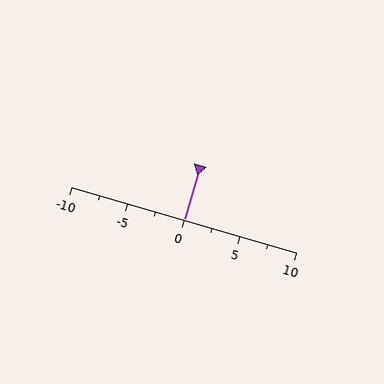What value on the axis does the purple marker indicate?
The marker indicates approximately 0.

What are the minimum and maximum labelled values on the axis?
The axis runs from -10 to 10.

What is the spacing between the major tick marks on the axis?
The major ticks are spaced 5 apart.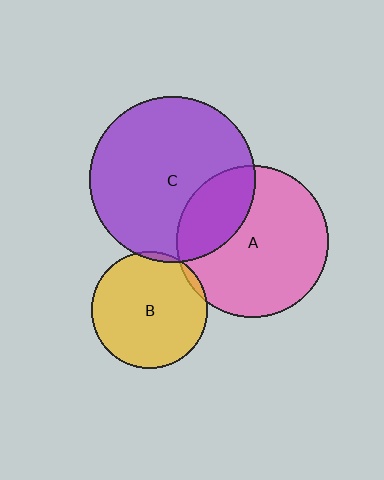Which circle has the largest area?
Circle C (purple).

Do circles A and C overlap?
Yes.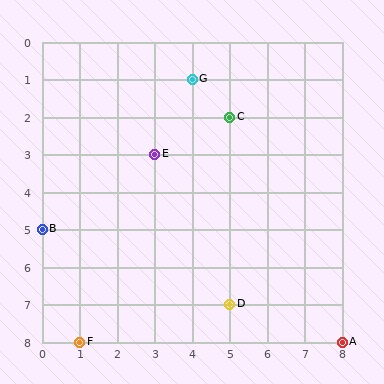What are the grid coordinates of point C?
Point C is at grid coordinates (5, 2).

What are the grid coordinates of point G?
Point G is at grid coordinates (4, 1).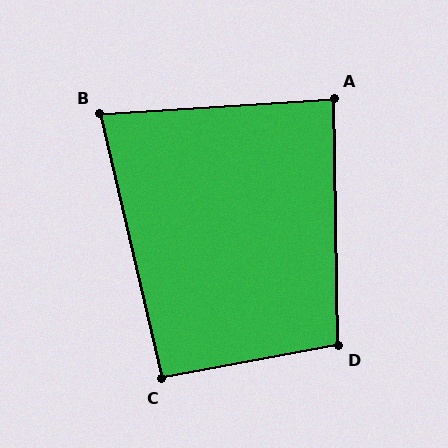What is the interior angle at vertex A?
Approximately 88 degrees (approximately right).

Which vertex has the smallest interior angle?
B, at approximately 80 degrees.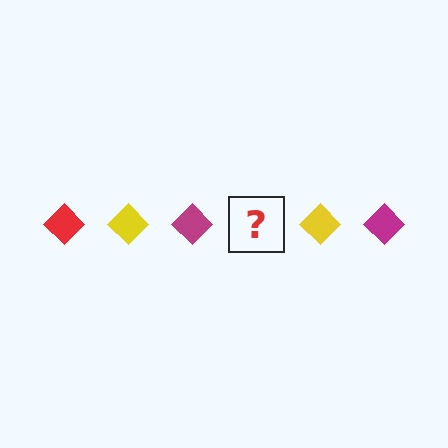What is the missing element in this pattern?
The missing element is a red diamond.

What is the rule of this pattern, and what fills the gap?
The rule is that the pattern cycles through red, yellow, magenta diamonds. The gap should be filled with a red diamond.